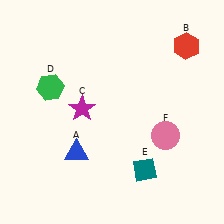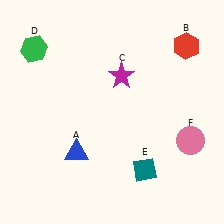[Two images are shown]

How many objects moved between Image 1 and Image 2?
3 objects moved between the two images.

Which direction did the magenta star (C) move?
The magenta star (C) moved right.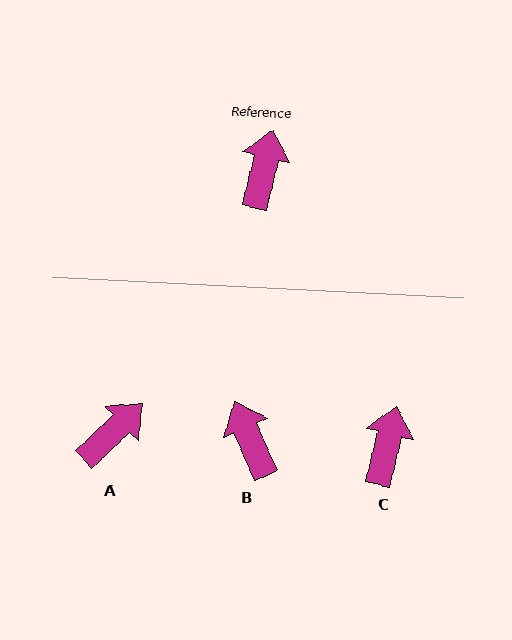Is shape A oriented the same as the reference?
No, it is off by about 32 degrees.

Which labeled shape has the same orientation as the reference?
C.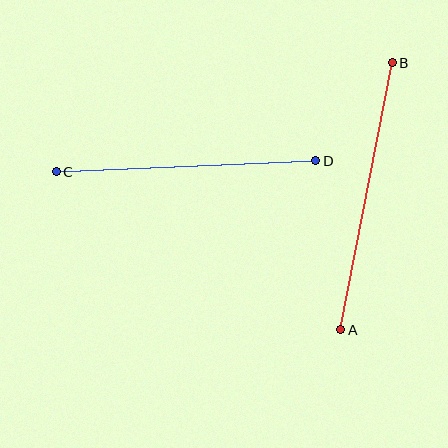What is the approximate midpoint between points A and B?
The midpoint is at approximately (367, 196) pixels.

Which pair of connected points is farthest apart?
Points A and B are farthest apart.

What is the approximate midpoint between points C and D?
The midpoint is at approximately (186, 166) pixels.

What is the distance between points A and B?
The distance is approximately 272 pixels.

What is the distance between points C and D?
The distance is approximately 260 pixels.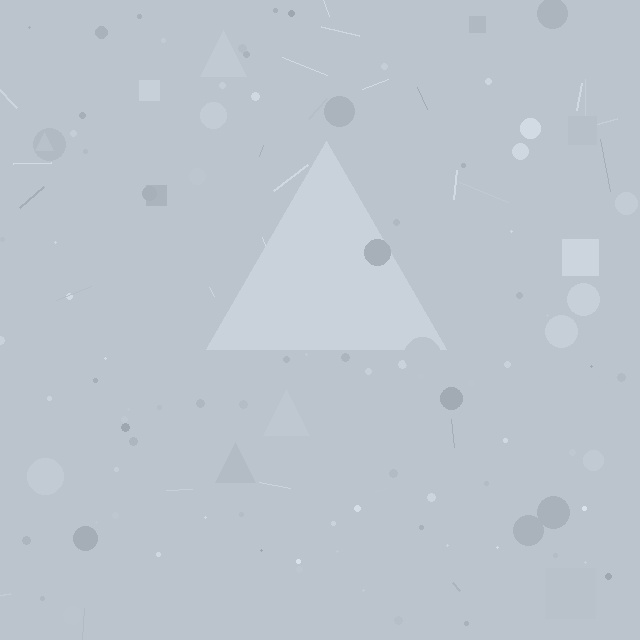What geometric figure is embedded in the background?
A triangle is embedded in the background.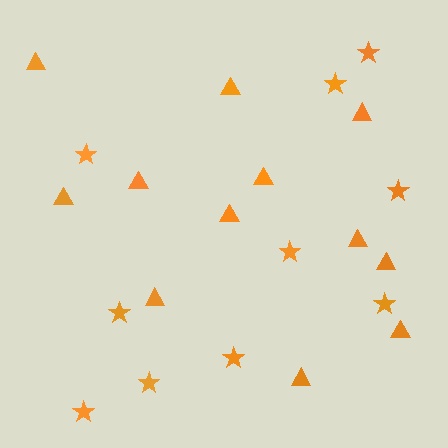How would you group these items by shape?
There are 2 groups: one group of triangles (12) and one group of stars (10).